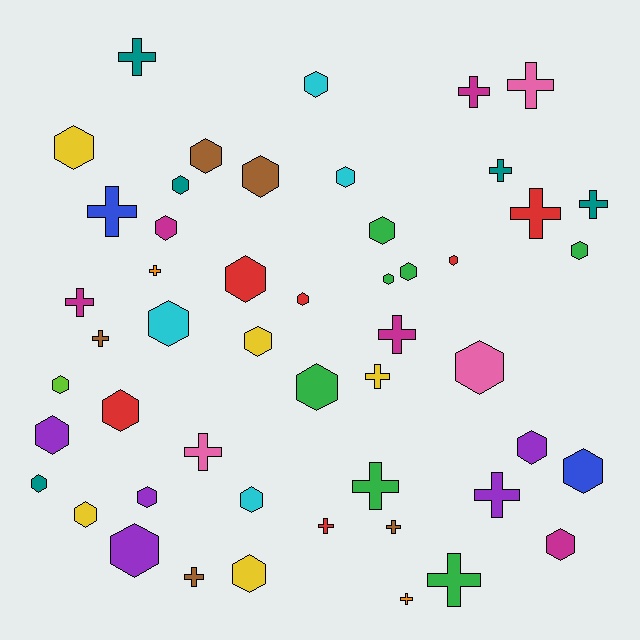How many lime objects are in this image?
There is 1 lime object.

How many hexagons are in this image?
There are 30 hexagons.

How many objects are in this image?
There are 50 objects.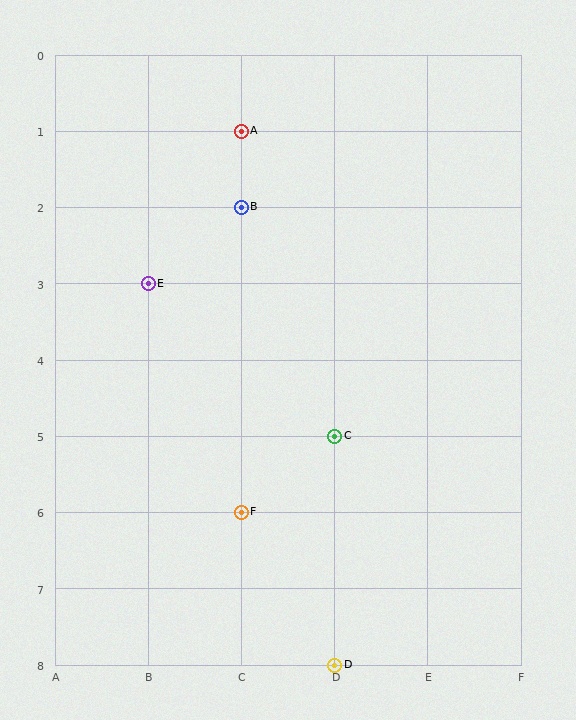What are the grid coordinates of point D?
Point D is at grid coordinates (D, 8).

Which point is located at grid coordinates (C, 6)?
Point F is at (C, 6).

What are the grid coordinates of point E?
Point E is at grid coordinates (B, 3).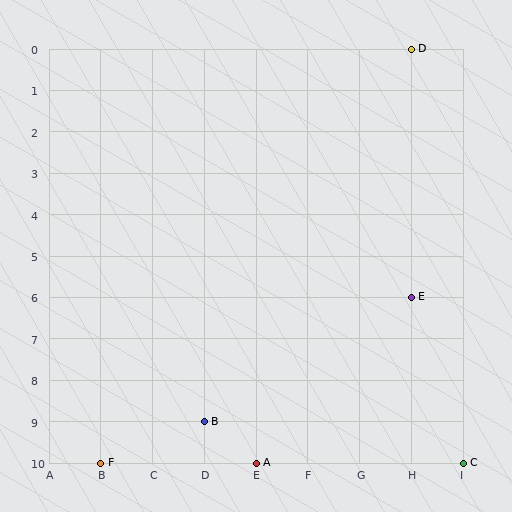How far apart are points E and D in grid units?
Points E and D are 6 rows apart.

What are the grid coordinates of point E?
Point E is at grid coordinates (H, 6).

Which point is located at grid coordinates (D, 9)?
Point B is at (D, 9).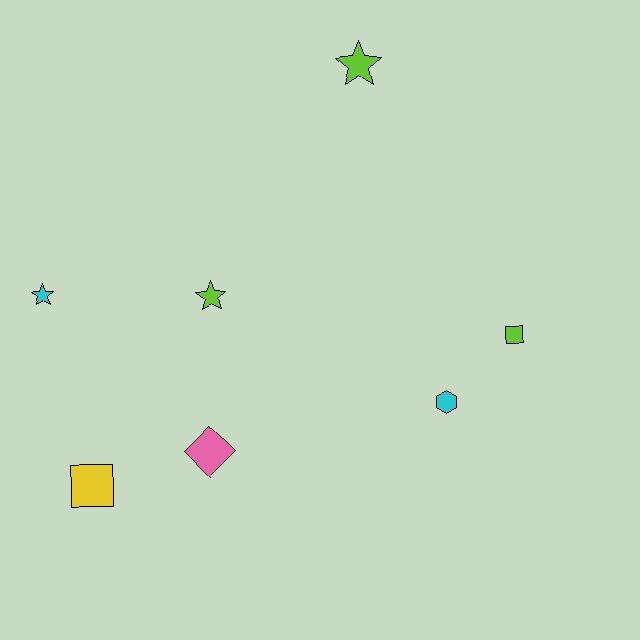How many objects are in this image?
There are 7 objects.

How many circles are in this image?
There are no circles.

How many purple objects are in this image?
There are no purple objects.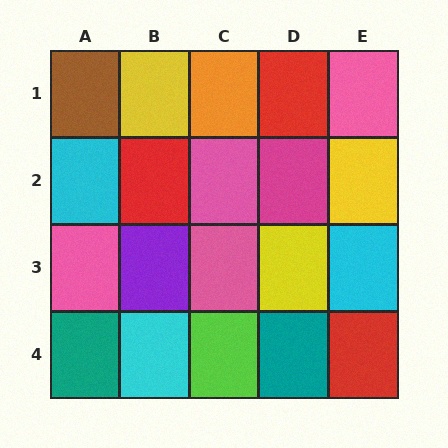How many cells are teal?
2 cells are teal.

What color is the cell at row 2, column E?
Yellow.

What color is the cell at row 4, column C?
Lime.